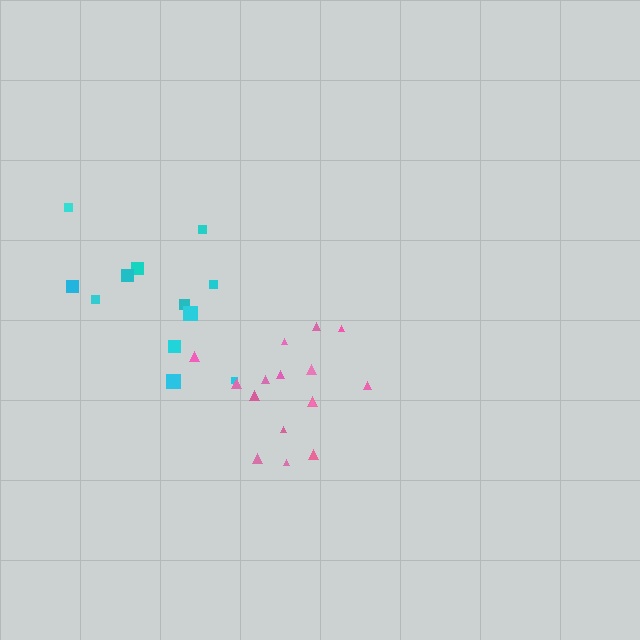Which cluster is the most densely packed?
Pink.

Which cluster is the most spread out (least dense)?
Cyan.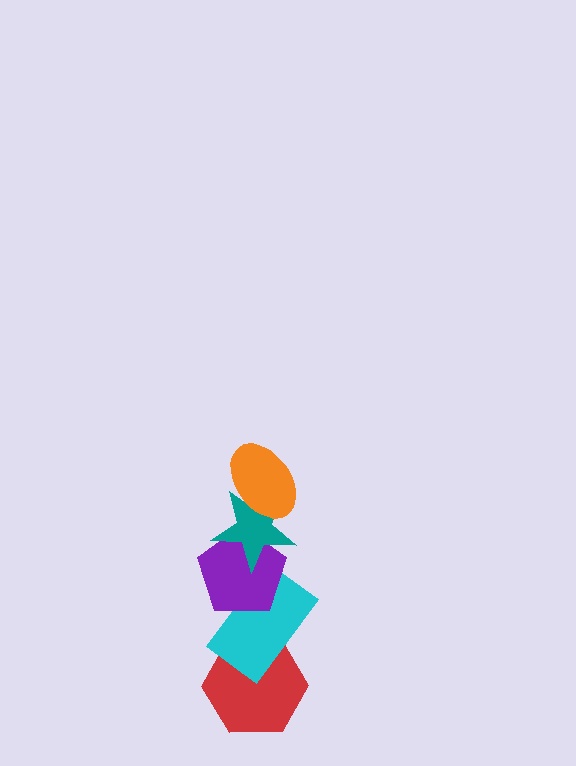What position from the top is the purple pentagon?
The purple pentagon is 3rd from the top.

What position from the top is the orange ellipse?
The orange ellipse is 1st from the top.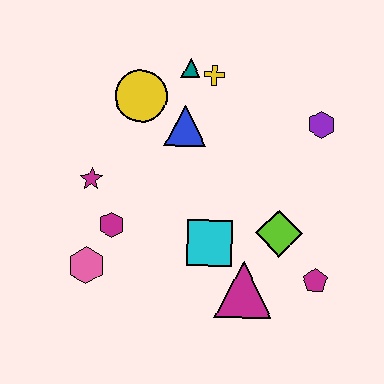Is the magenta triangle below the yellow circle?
Yes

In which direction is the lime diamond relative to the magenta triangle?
The lime diamond is above the magenta triangle.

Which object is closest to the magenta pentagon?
The lime diamond is closest to the magenta pentagon.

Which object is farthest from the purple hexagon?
The pink hexagon is farthest from the purple hexagon.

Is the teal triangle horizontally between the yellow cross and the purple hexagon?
No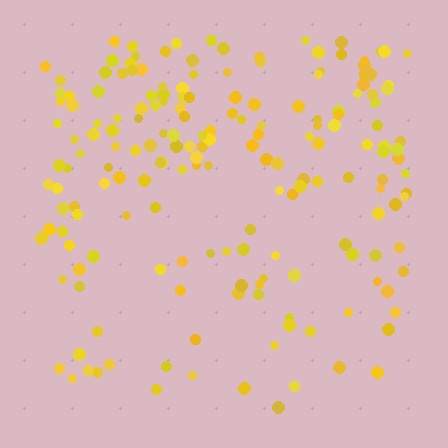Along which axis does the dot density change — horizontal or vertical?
Vertical.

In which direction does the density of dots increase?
From bottom to top, with the top side densest.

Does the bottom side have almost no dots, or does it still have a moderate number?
Still a moderate number, just noticeably fewer than the top.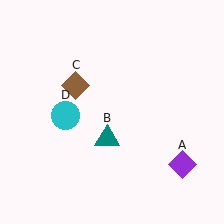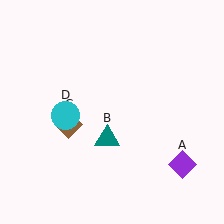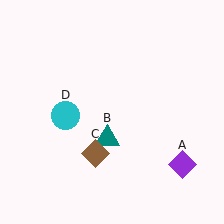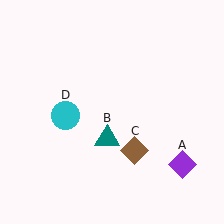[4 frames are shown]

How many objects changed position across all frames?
1 object changed position: brown diamond (object C).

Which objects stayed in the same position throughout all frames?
Purple diamond (object A) and teal triangle (object B) and cyan circle (object D) remained stationary.